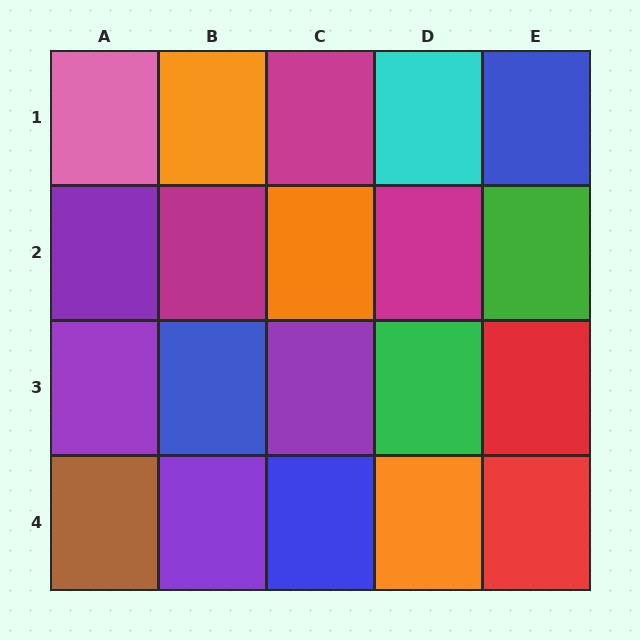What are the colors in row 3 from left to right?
Purple, blue, purple, green, red.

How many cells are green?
2 cells are green.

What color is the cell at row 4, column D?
Orange.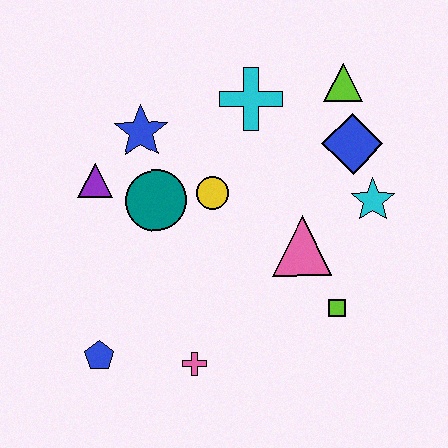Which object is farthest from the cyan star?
The blue pentagon is farthest from the cyan star.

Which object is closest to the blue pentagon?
The pink cross is closest to the blue pentagon.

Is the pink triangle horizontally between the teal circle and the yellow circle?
No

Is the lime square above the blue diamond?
No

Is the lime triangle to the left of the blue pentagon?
No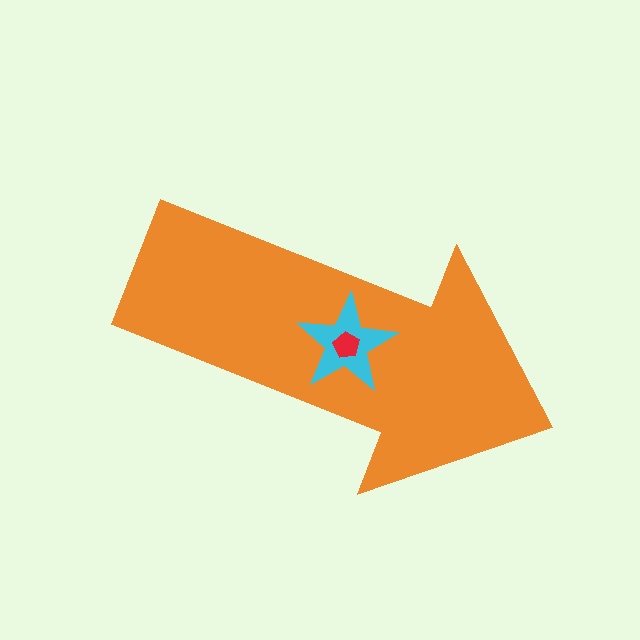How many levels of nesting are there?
3.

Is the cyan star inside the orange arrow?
Yes.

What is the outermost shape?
The orange arrow.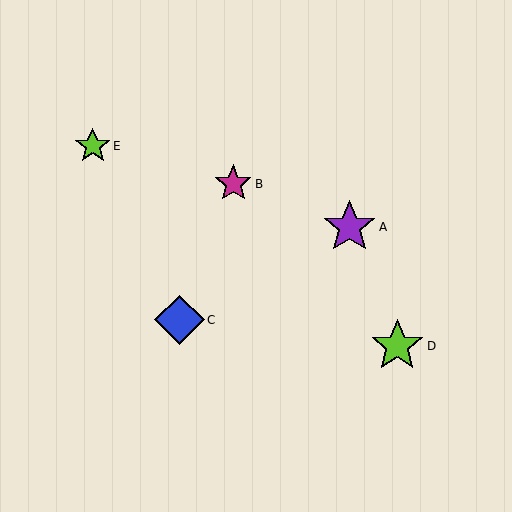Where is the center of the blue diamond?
The center of the blue diamond is at (180, 320).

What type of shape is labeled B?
Shape B is a magenta star.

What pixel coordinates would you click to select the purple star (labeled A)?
Click at (350, 227) to select the purple star A.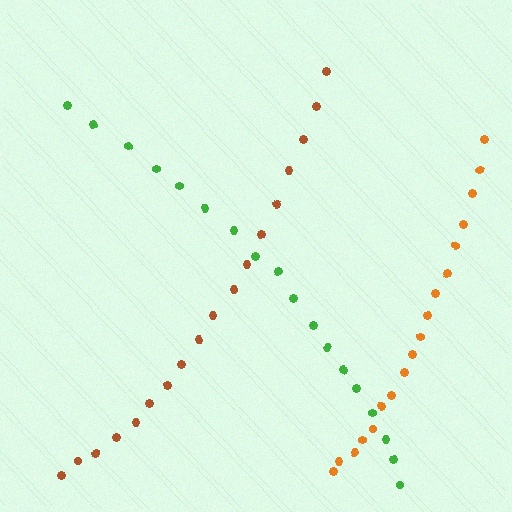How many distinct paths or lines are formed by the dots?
There are 3 distinct paths.